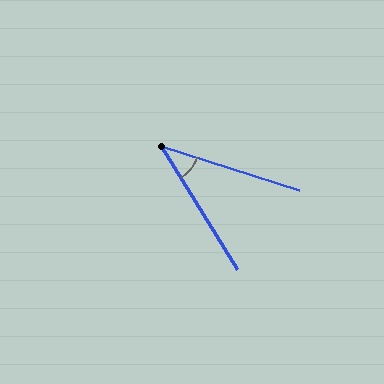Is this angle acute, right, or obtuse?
It is acute.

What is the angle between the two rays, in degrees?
Approximately 41 degrees.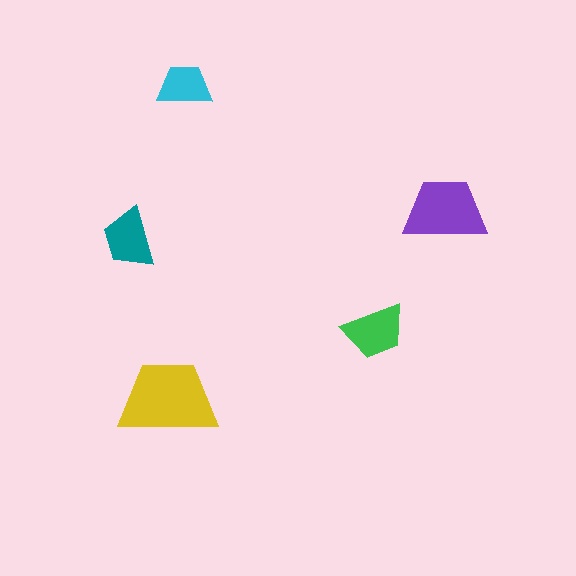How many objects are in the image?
There are 5 objects in the image.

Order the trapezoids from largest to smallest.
the yellow one, the purple one, the green one, the teal one, the cyan one.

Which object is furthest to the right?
The purple trapezoid is rightmost.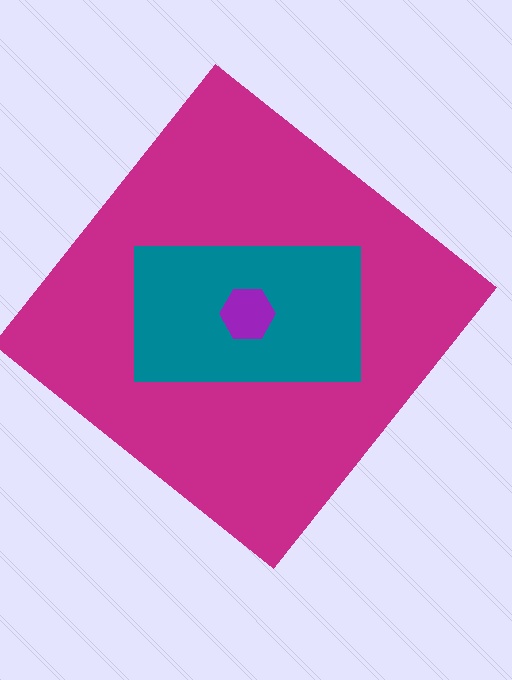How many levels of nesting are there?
3.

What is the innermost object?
The purple hexagon.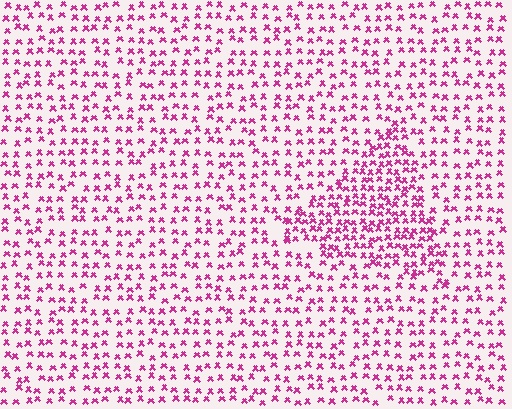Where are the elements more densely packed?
The elements are more densely packed inside the triangle boundary.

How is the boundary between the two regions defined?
The boundary is defined by a change in element density (approximately 1.8x ratio). All elements are the same color, size, and shape.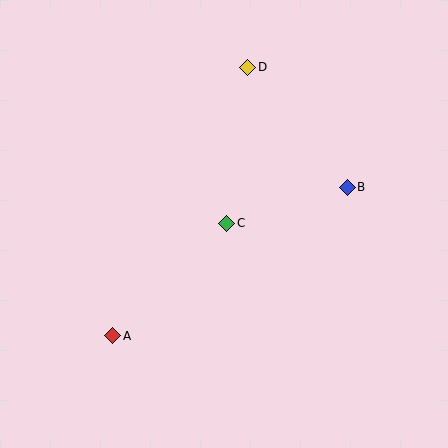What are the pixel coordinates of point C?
Point C is at (227, 223).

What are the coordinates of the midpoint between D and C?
The midpoint between D and C is at (237, 145).